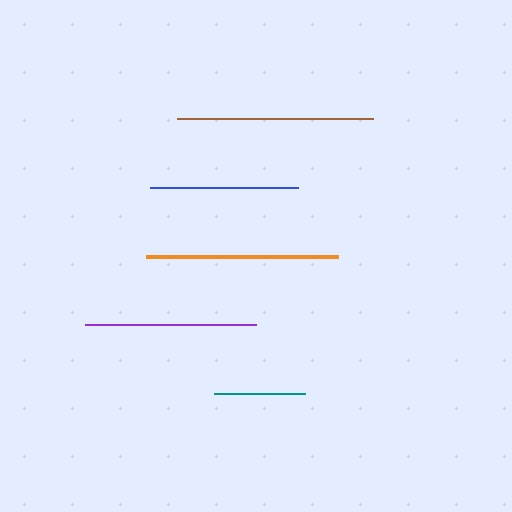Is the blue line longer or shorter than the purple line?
The purple line is longer than the blue line.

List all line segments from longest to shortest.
From longest to shortest: brown, orange, purple, blue, teal.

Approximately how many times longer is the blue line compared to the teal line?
The blue line is approximately 1.6 times the length of the teal line.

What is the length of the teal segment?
The teal segment is approximately 91 pixels long.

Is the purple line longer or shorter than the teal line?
The purple line is longer than the teal line.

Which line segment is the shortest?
The teal line is the shortest at approximately 91 pixels.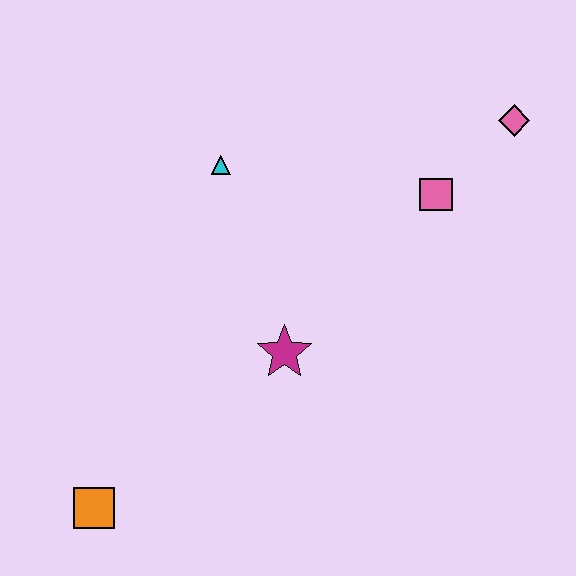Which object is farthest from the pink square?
The orange square is farthest from the pink square.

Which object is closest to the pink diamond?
The pink square is closest to the pink diamond.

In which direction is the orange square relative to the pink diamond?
The orange square is to the left of the pink diamond.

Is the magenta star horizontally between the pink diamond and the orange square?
Yes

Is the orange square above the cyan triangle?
No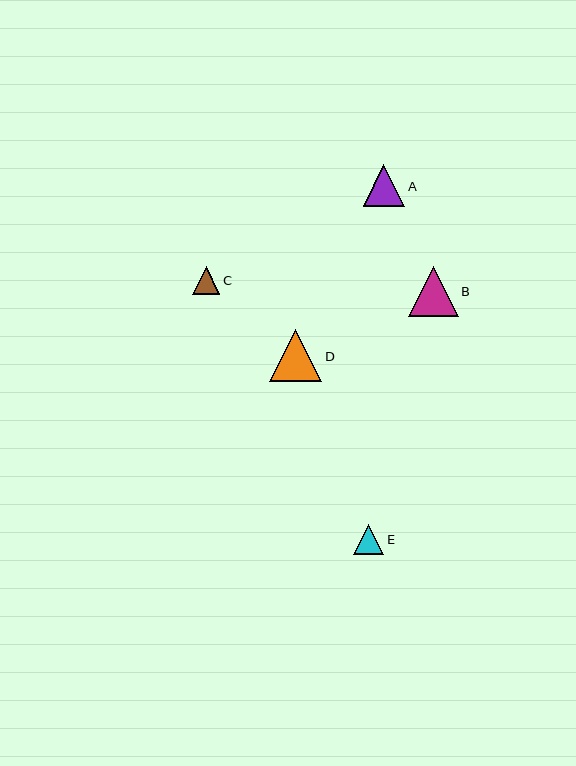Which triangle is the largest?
Triangle D is the largest with a size of approximately 52 pixels.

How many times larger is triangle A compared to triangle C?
Triangle A is approximately 1.5 times the size of triangle C.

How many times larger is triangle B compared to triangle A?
Triangle B is approximately 1.2 times the size of triangle A.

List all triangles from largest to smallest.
From largest to smallest: D, B, A, E, C.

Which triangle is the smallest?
Triangle C is the smallest with a size of approximately 27 pixels.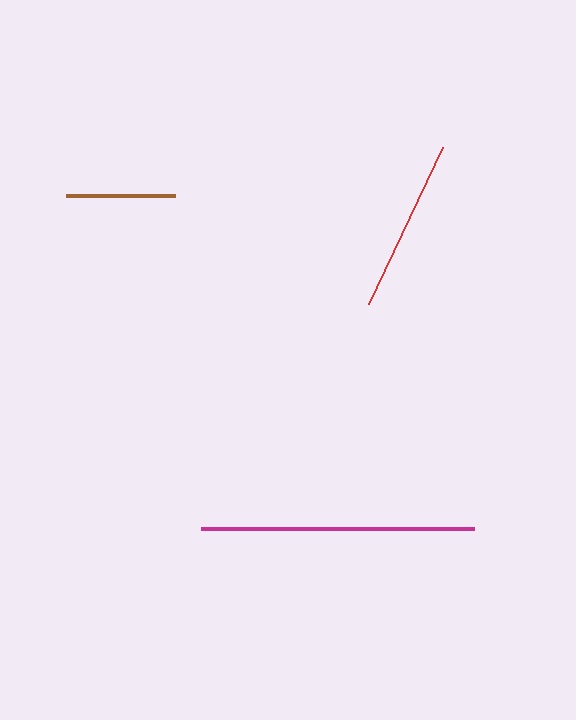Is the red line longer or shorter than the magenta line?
The magenta line is longer than the red line.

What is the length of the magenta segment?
The magenta segment is approximately 274 pixels long.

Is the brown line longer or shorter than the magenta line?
The magenta line is longer than the brown line.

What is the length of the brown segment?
The brown segment is approximately 109 pixels long.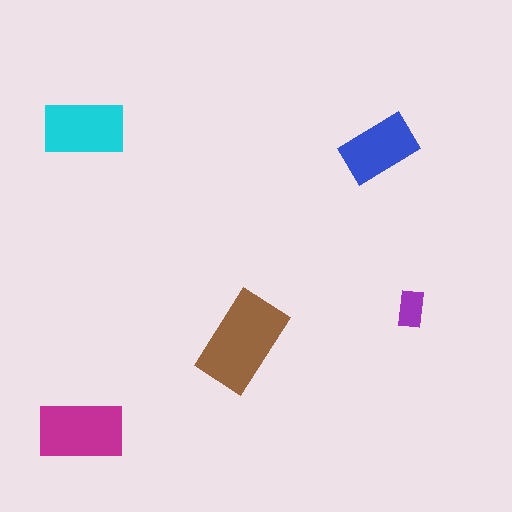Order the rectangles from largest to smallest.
the brown one, the magenta one, the cyan one, the blue one, the purple one.